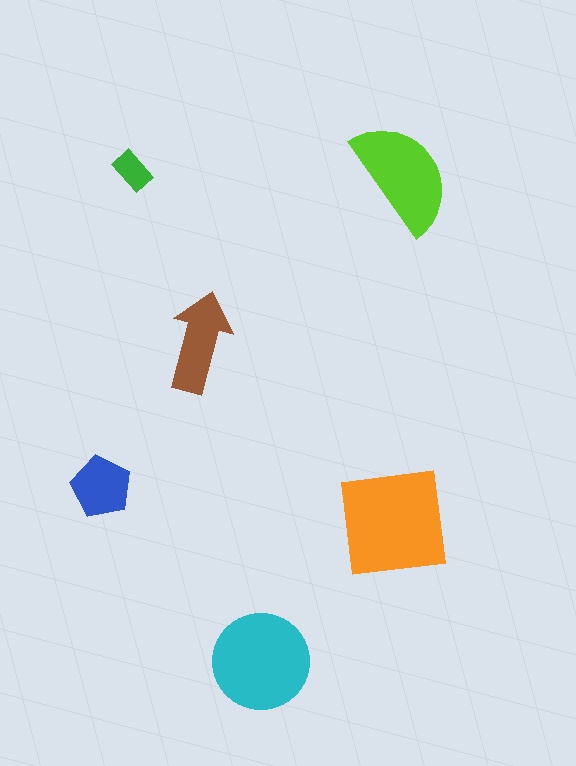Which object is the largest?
The orange square.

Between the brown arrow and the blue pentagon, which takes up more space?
The brown arrow.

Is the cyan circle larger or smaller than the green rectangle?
Larger.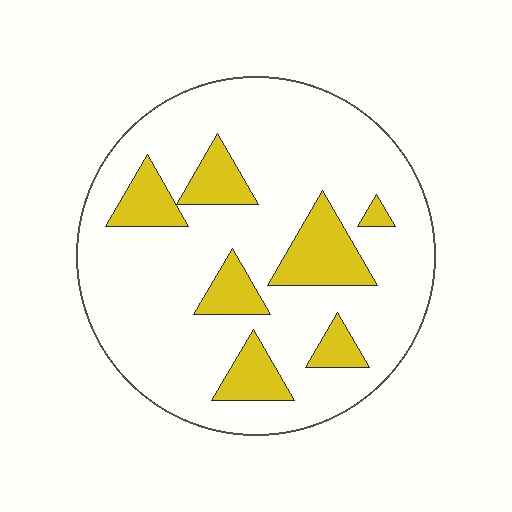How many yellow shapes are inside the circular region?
7.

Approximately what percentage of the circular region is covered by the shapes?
Approximately 20%.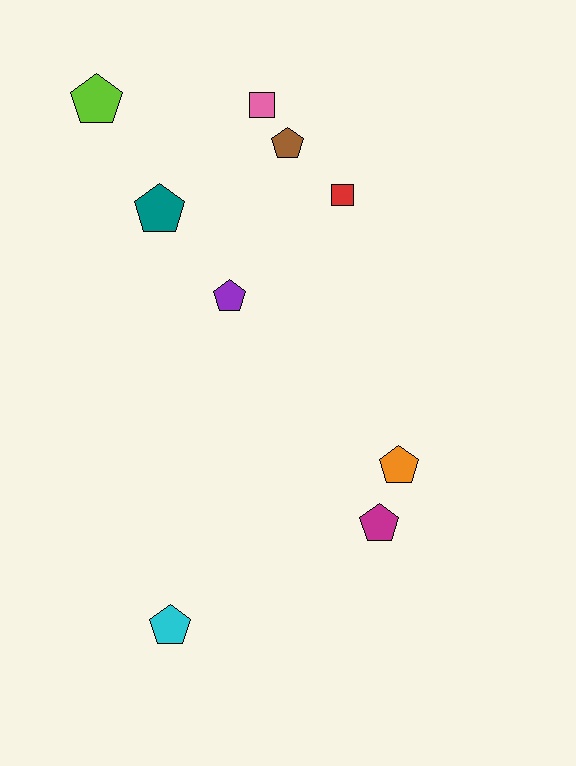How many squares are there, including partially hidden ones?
There are 2 squares.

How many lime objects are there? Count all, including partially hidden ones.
There is 1 lime object.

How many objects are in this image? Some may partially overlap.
There are 9 objects.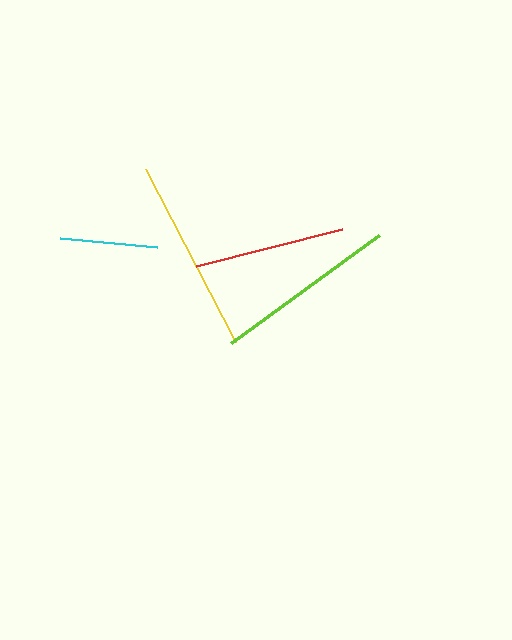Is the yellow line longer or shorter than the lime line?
The yellow line is longer than the lime line.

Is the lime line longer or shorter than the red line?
The lime line is longer than the red line.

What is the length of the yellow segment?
The yellow segment is approximately 196 pixels long.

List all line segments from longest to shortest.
From longest to shortest: yellow, lime, red, cyan.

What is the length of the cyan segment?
The cyan segment is approximately 97 pixels long.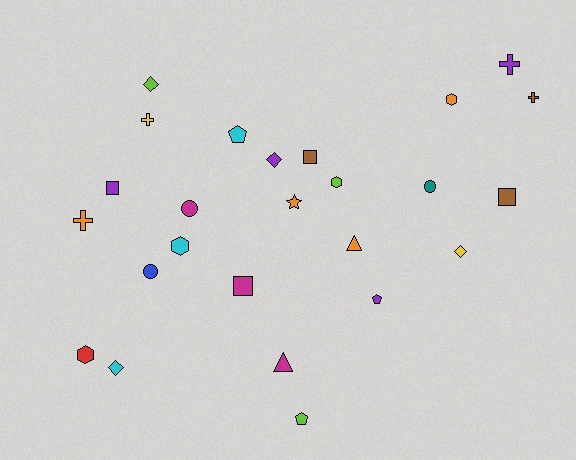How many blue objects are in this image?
There is 1 blue object.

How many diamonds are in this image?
There are 4 diamonds.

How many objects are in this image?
There are 25 objects.